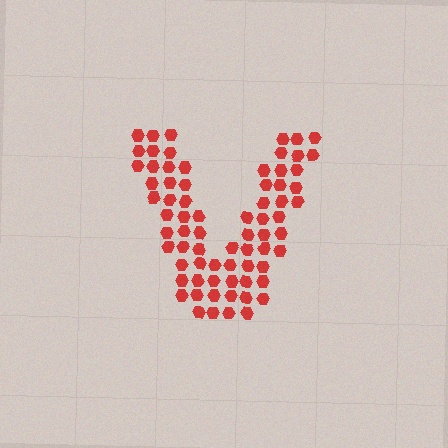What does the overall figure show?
The overall figure shows the letter V.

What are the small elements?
The small elements are hexagons.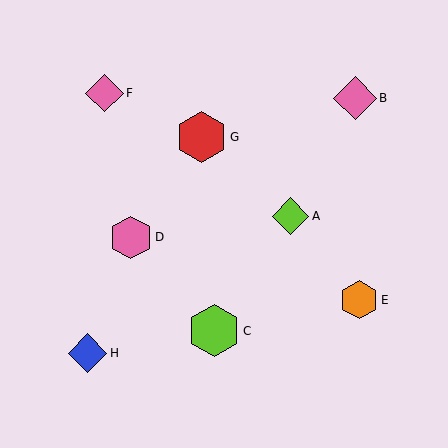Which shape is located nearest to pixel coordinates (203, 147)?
The red hexagon (labeled G) at (201, 137) is nearest to that location.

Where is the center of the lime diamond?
The center of the lime diamond is at (291, 216).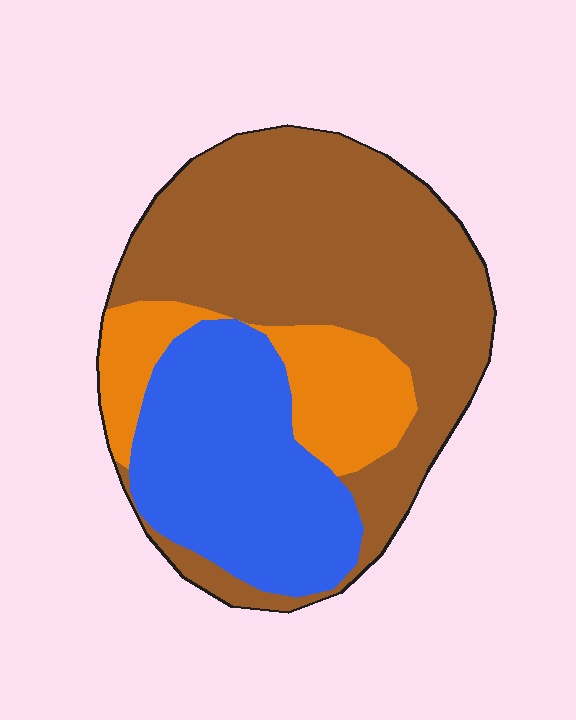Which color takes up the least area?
Orange, at roughly 15%.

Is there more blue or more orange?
Blue.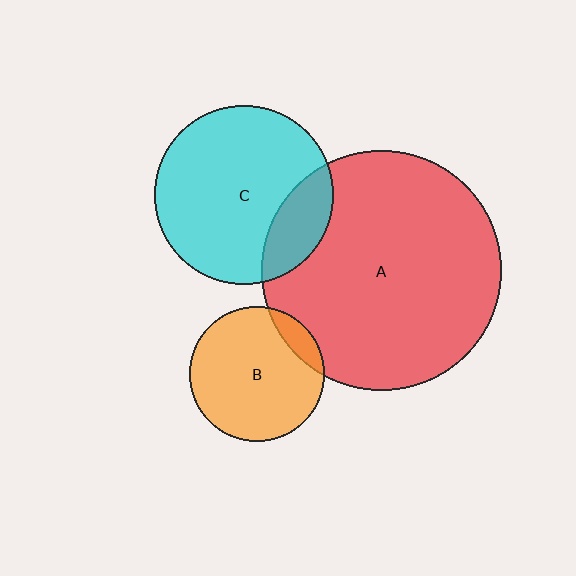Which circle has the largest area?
Circle A (red).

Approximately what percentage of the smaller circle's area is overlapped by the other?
Approximately 10%.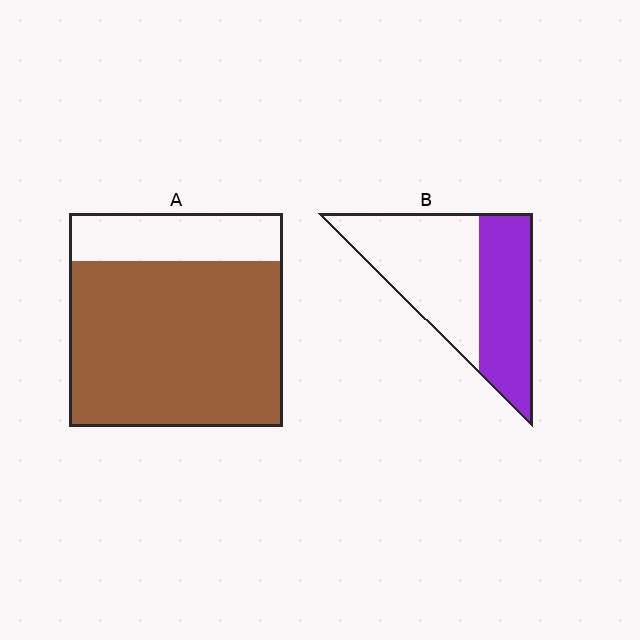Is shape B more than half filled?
No.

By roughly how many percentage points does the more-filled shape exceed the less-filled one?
By roughly 35 percentage points (A over B).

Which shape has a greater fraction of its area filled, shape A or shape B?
Shape A.